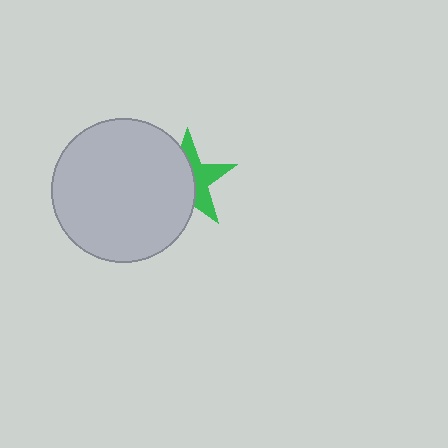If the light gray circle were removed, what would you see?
You would see the complete green star.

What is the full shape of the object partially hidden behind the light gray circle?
The partially hidden object is a green star.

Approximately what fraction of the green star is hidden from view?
Roughly 56% of the green star is hidden behind the light gray circle.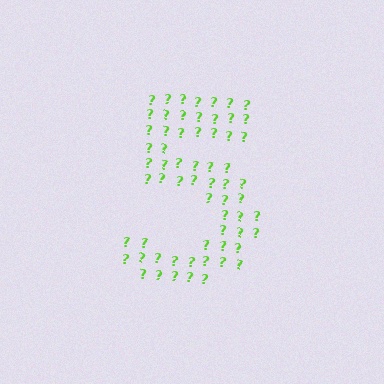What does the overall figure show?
The overall figure shows the digit 5.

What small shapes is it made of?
It is made of small question marks.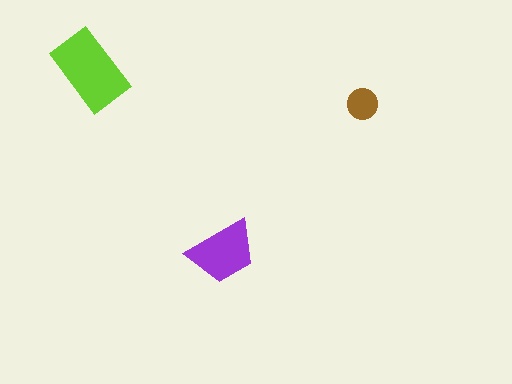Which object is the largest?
The lime rectangle.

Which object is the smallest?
The brown circle.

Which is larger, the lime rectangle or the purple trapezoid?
The lime rectangle.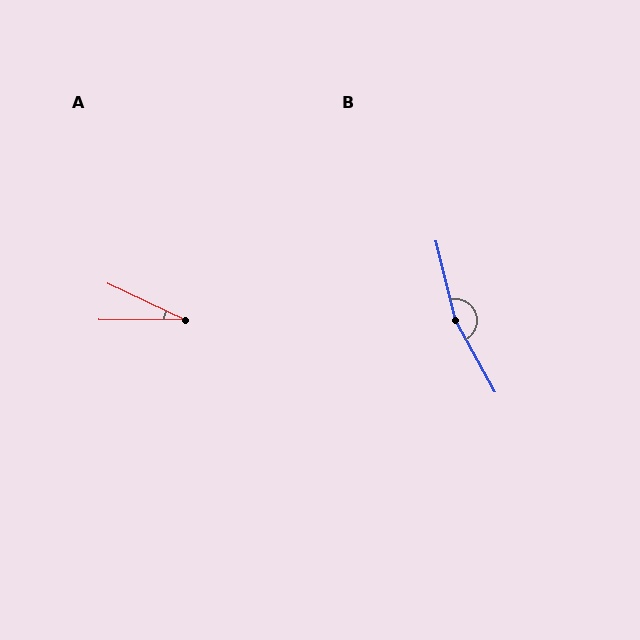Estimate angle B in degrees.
Approximately 164 degrees.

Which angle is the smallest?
A, at approximately 25 degrees.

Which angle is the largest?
B, at approximately 164 degrees.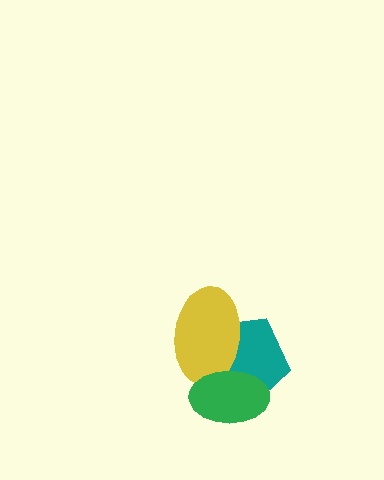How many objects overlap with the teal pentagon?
2 objects overlap with the teal pentagon.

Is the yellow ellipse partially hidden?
Yes, it is partially covered by another shape.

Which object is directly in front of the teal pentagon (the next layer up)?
The yellow ellipse is directly in front of the teal pentagon.